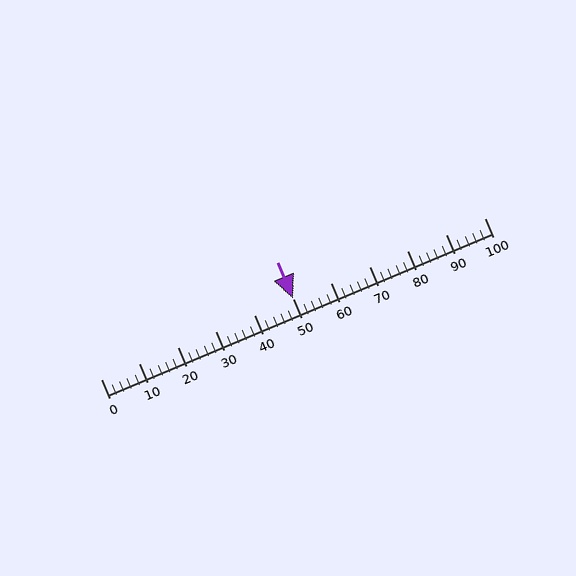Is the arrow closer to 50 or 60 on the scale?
The arrow is closer to 50.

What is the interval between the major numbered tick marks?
The major tick marks are spaced 10 units apart.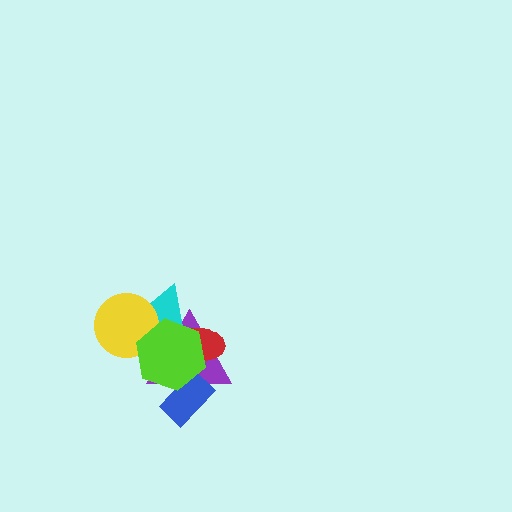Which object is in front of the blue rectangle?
The lime hexagon is in front of the blue rectangle.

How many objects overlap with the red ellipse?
3 objects overlap with the red ellipse.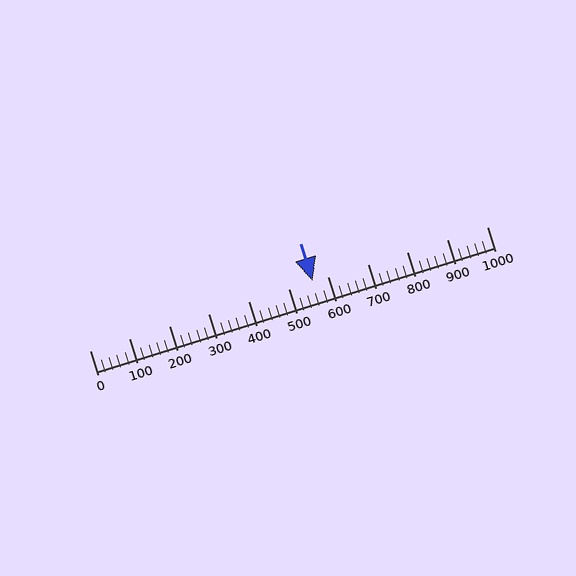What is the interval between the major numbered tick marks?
The major tick marks are spaced 100 units apart.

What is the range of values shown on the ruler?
The ruler shows values from 0 to 1000.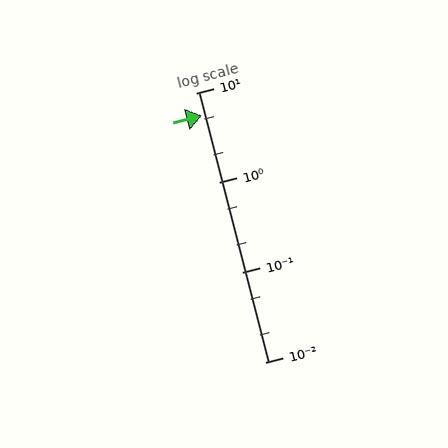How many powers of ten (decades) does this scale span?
The scale spans 3 decades, from 0.01 to 10.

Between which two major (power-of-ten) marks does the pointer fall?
The pointer is between 1 and 10.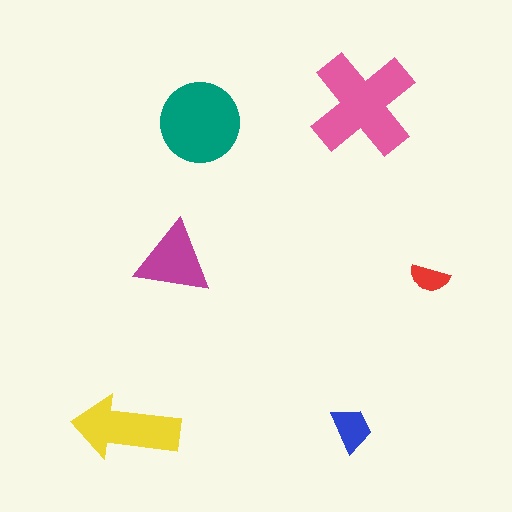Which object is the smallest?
The red semicircle.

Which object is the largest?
The pink cross.